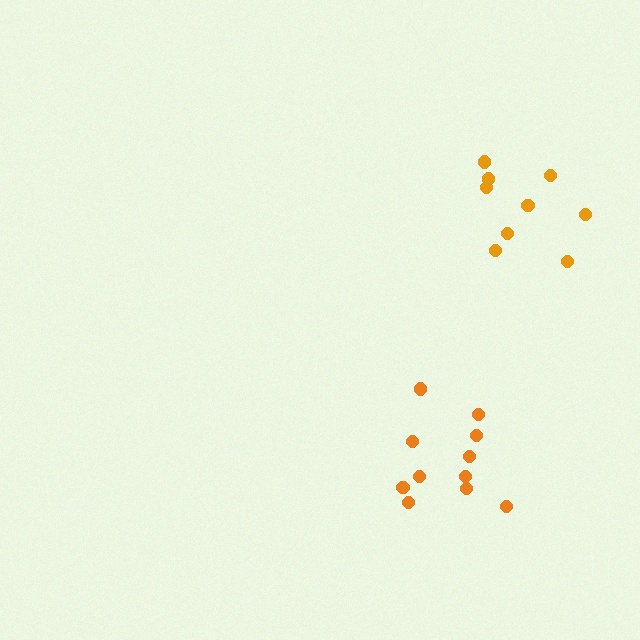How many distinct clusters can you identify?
There are 2 distinct clusters.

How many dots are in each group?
Group 1: 9 dots, Group 2: 11 dots (20 total).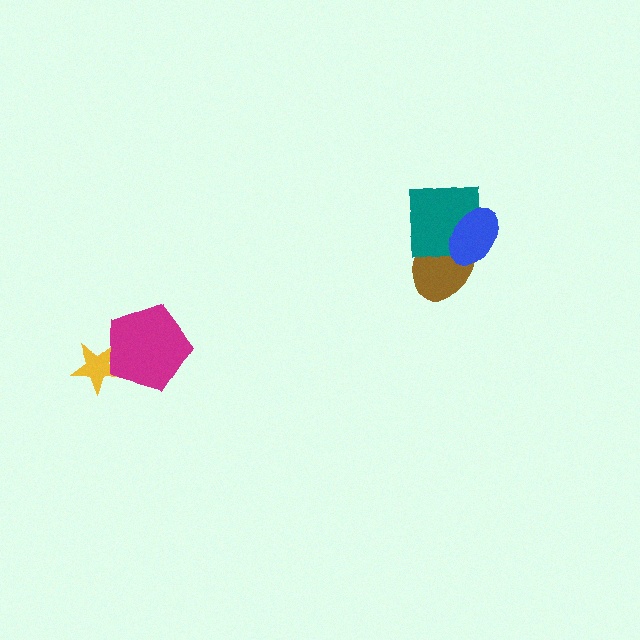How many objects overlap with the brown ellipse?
2 objects overlap with the brown ellipse.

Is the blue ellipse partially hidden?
No, no other shape covers it.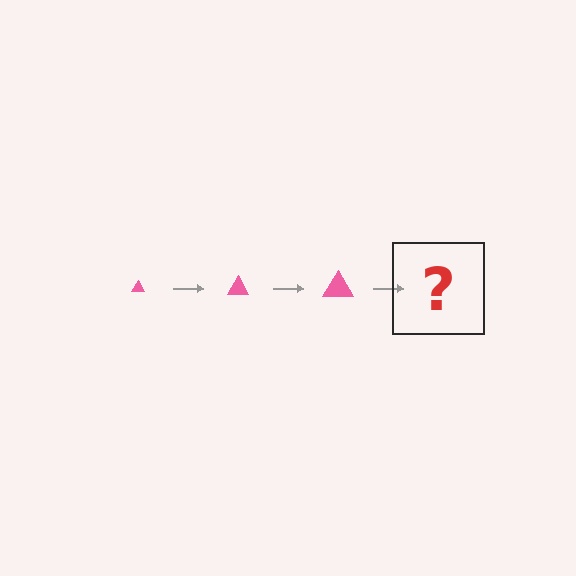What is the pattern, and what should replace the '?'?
The pattern is that the triangle gets progressively larger each step. The '?' should be a pink triangle, larger than the previous one.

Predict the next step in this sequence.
The next step is a pink triangle, larger than the previous one.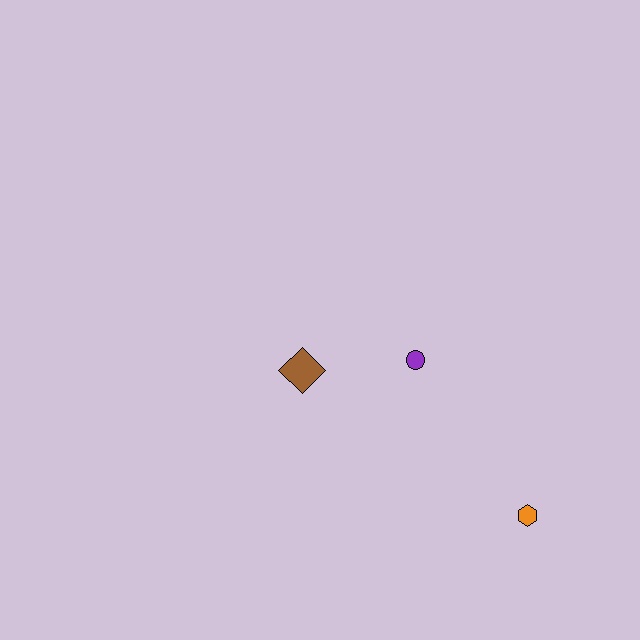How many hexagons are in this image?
There is 1 hexagon.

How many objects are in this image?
There are 3 objects.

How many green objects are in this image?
There are no green objects.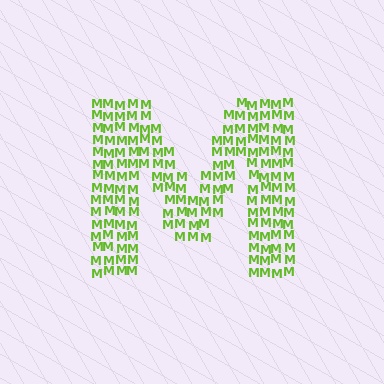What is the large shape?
The large shape is the letter M.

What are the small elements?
The small elements are letter M's.